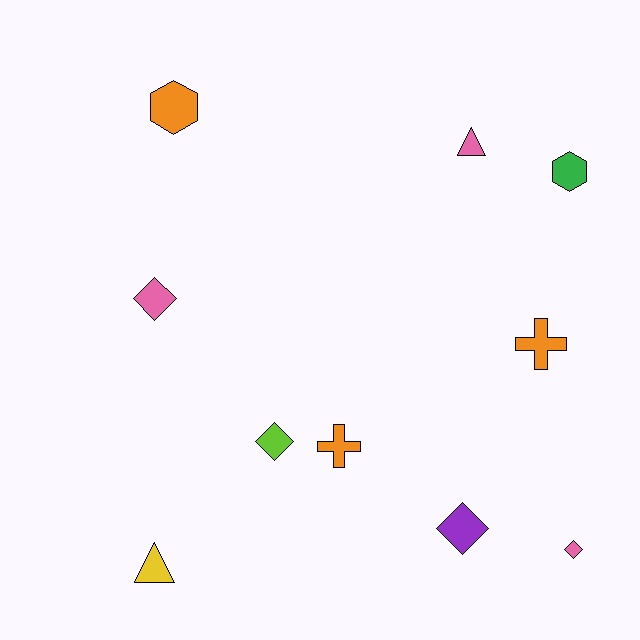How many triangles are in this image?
There are 2 triangles.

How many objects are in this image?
There are 10 objects.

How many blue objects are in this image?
There are no blue objects.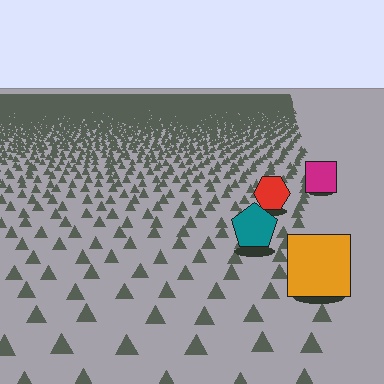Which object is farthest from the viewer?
The magenta square is farthest from the viewer. It appears smaller and the ground texture around it is denser.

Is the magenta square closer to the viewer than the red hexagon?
No. The red hexagon is closer — you can tell from the texture gradient: the ground texture is coarser near it.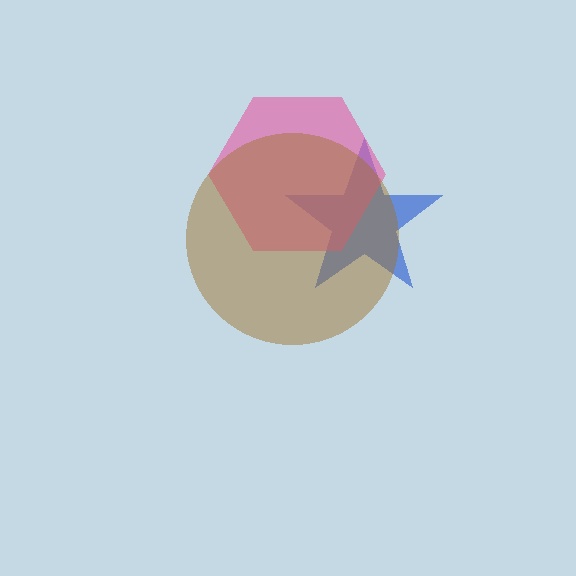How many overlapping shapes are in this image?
There are 3 overlapping shapes in the image.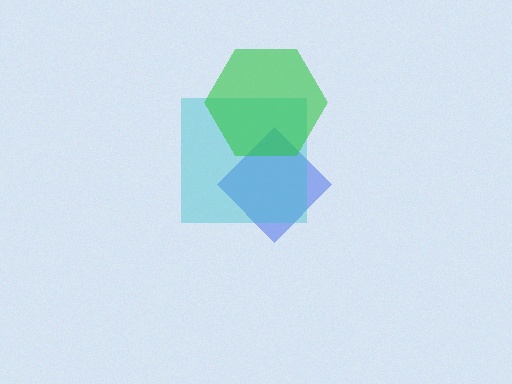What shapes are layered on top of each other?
The layered shapes are: a blue diamond, a cyan square, a green hexagon.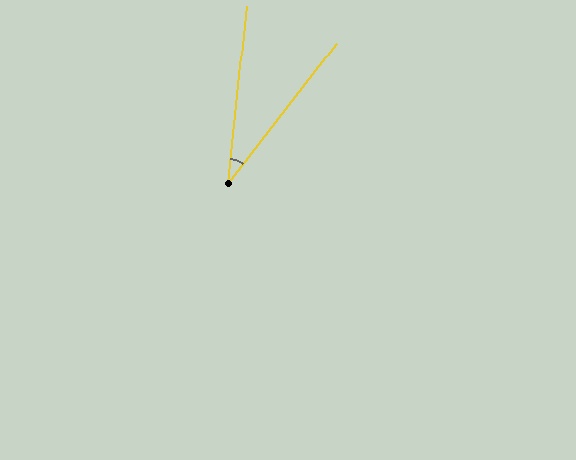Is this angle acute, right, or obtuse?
It is acute.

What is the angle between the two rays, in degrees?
Approximately 32 degrees.